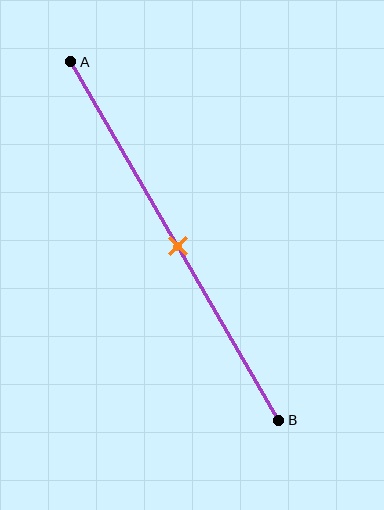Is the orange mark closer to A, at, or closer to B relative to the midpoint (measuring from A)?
The orange mark is approximately at the midpoint of segment AB.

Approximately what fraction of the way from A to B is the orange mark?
The orange mark is approximately 50% of the way from A to B.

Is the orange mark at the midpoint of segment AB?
Yes, the mark is approximately at the midpoint.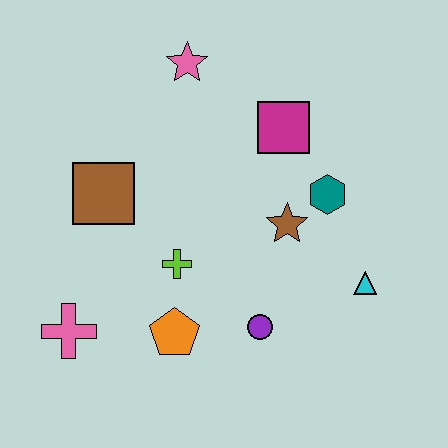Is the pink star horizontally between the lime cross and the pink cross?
No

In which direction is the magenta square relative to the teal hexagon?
The magenta square is above the teal hexagon.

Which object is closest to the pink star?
The magenta square is closest to the pink star.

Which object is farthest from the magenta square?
The pink cross is farthest from the magenta square.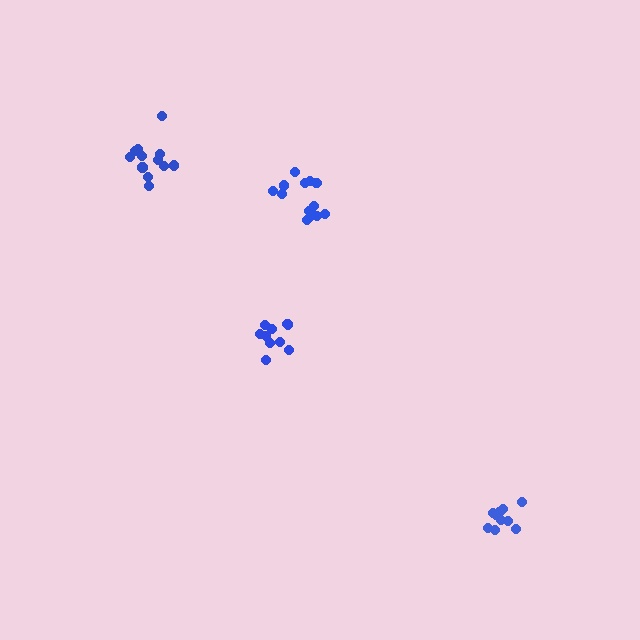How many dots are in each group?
Group 1: 10 dots, Group 2: 13 dots, Group 3: 10 dots, Group 4: 12 dots (45 total).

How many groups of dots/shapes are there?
There are 4 groups.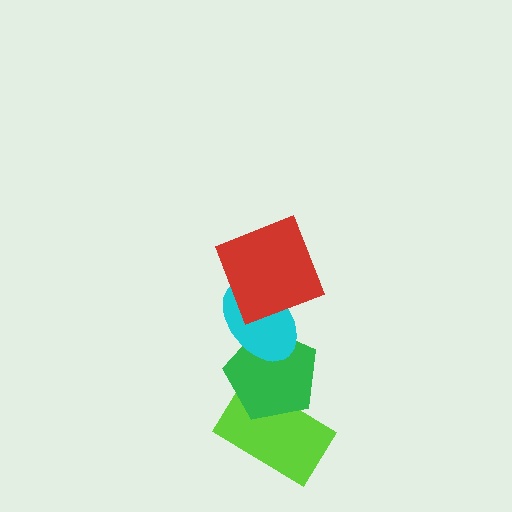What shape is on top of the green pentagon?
The cyan ellipse is on top of the green pentagon.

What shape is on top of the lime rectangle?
The green pentagon is on top of the lime rectangle.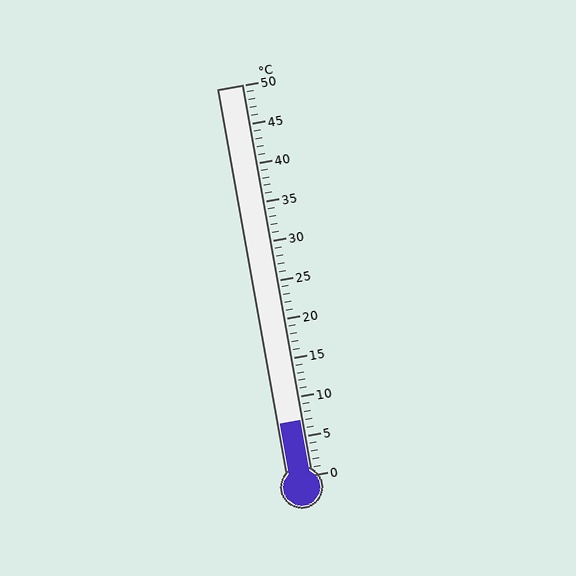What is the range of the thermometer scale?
The thermometer scale ranges from 0°C to 50°C.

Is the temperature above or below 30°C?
The temperature is below 30°C.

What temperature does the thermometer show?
The thermometer shows approximately 7°C.